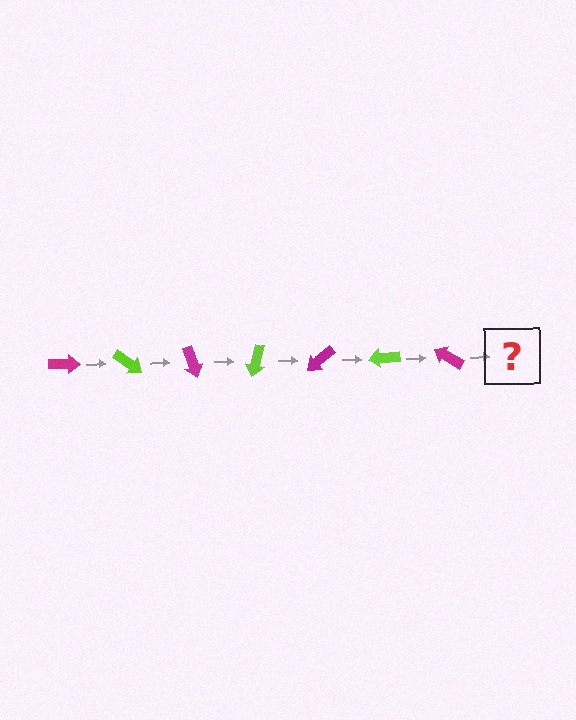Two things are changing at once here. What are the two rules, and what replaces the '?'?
The two rules are that it rotates 35 degrees each step and the color cycles through magenta and lime. The '?' should be a lime arrow, rotated 245 degrees from the start.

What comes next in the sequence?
The next element should be a lime arrow, rotated 245 degrees from the start.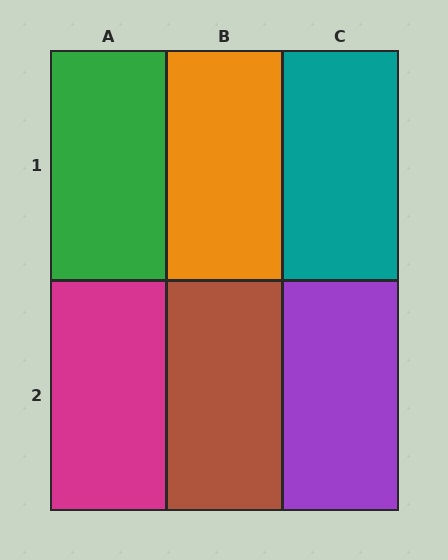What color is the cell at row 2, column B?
Brown.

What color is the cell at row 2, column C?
Purple.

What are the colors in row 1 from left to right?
Green, orange, teal.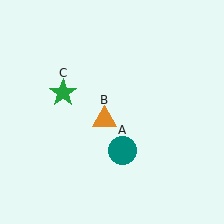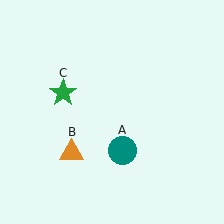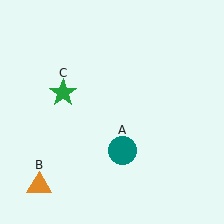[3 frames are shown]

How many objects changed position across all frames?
1 object changed position: orange triangle (object B).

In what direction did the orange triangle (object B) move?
The orange triangle (object B) moved down and to the left.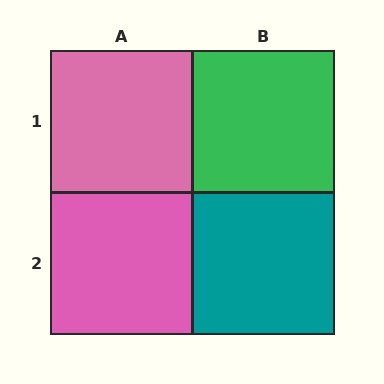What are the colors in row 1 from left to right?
Pink, green.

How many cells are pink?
2 cells are pink.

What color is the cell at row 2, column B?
Teal.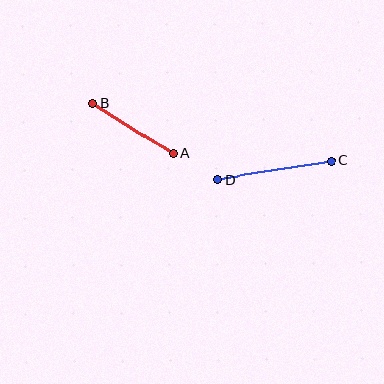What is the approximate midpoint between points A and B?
The midpoint is at approximately (133, 128) pixels.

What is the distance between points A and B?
The distance is approximately 95 pixels.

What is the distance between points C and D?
The distance is approximately 115 pixels.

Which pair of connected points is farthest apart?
Points C and D are farthest apart.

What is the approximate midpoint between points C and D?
The midpoint is at approximately (274, 170) pixels.